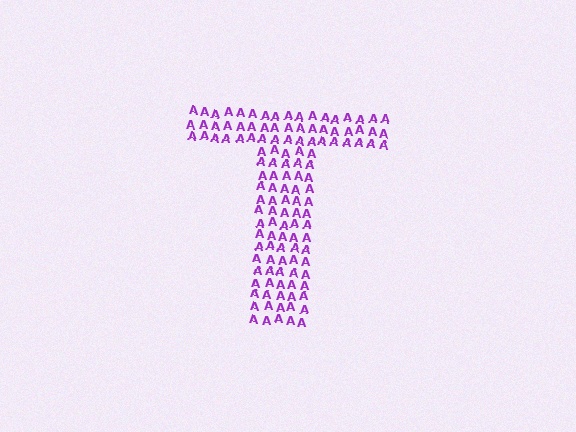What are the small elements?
The small elements are letter A's.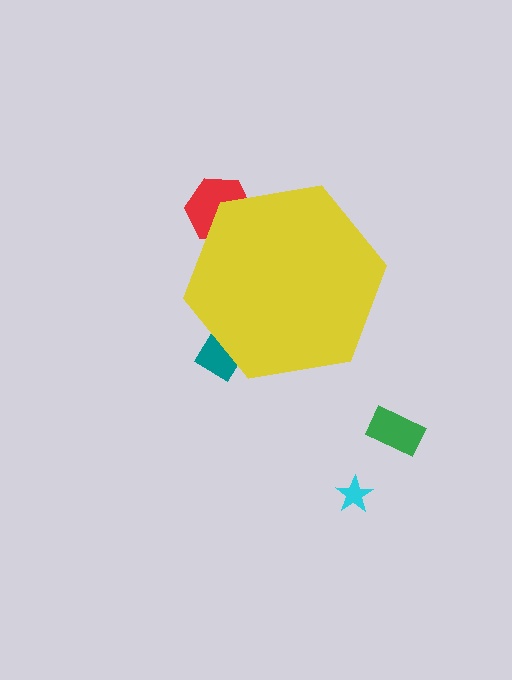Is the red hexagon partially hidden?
Yes, the red hexagon is partially hidden behind the yellow hexagon.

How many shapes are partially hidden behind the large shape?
2 shapes are partially hidden.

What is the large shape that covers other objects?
A yellow hexagon.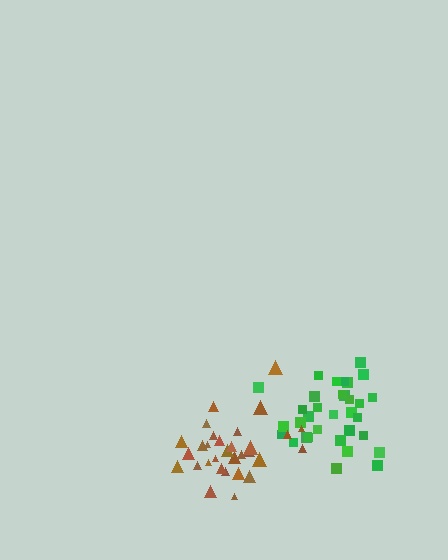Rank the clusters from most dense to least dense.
green, brown.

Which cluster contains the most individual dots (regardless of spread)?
Green (33).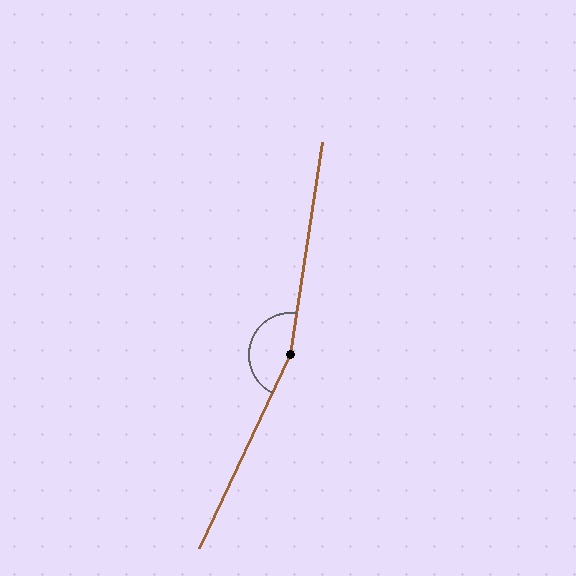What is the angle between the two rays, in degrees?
Approximately 163 degrees.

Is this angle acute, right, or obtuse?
It is obtuse.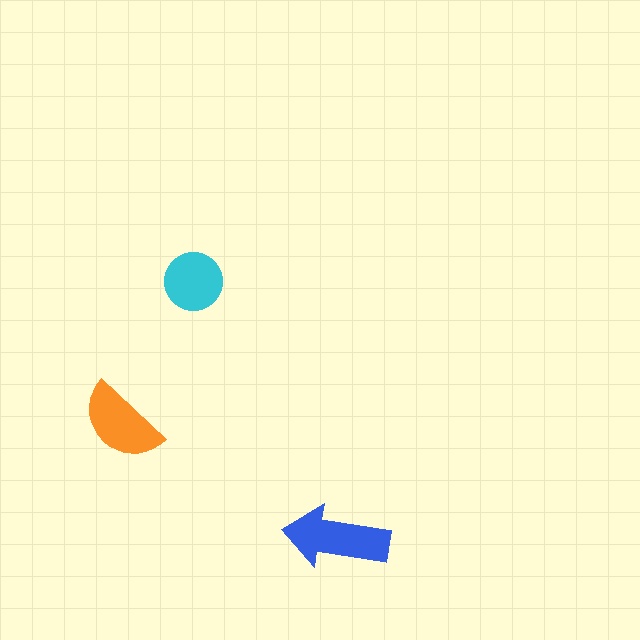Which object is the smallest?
The cyan circle.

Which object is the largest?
The blue arrow.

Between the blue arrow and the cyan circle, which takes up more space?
The blue arrow.